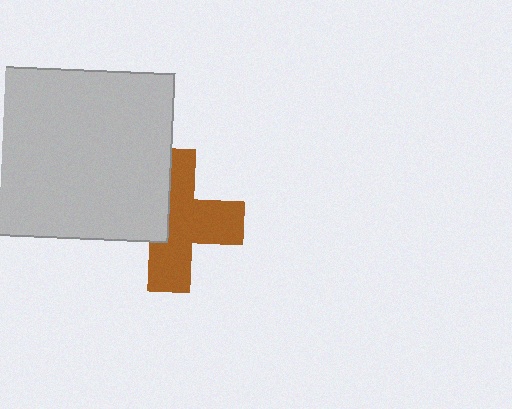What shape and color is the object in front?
The object in front is a light gray rectangle.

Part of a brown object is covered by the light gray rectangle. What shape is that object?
It is a cross.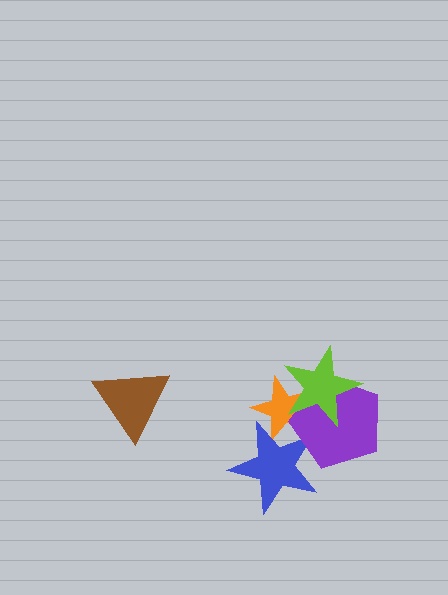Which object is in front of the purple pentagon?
The lime star is in front of the purple pentagon.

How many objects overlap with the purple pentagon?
3 objects overlap with the purple pentagon.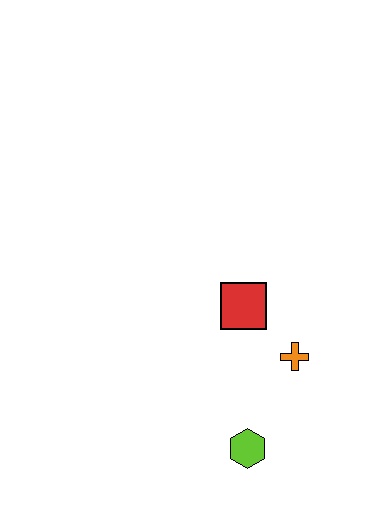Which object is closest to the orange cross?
The red square is closest to the orange cross.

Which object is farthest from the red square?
The lime hexagon is farthest from the red square.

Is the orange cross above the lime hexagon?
Yes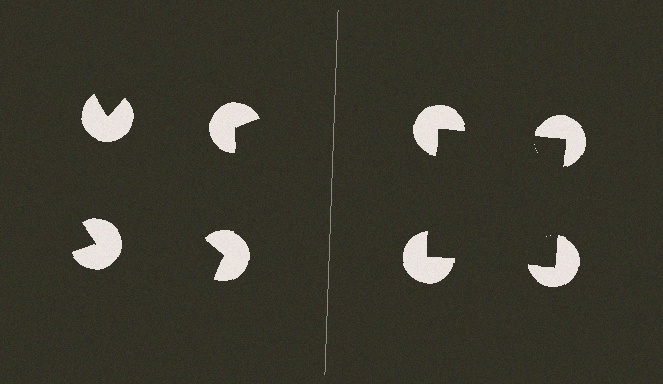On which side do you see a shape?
An illusory square appears on the right side. On the left side the wedge cuts are rotated, so no coherent shape forms.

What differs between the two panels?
The pac-man discs are positioned identically on both sides; only the wedge orientations differ. On the right they align to a square; on the left they are misaligned.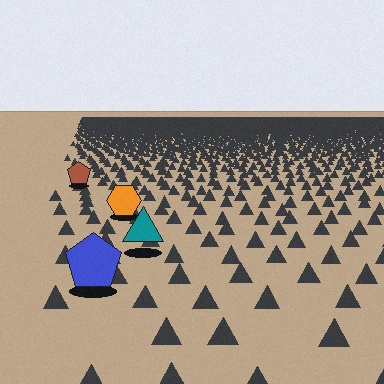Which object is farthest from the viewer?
The brown pentagon is farthest from the viewer. It appears smaller and the ground texture around it is denser.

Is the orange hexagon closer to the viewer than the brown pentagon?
Yes. The orange hexagon is closer — you can tell from the texture gradient: the ground texture is coarser near it.